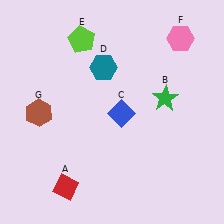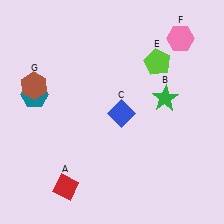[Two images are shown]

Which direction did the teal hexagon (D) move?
The teal hexagon (D) moved left.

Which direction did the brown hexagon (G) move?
The brown hexagon (G) moved up.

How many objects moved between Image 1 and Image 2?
3 objects moved between the two images.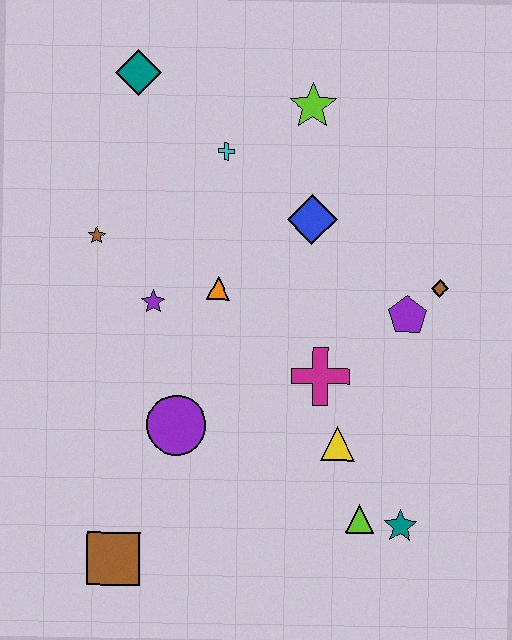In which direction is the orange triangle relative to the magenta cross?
The orange triangle is to the left of the magenta cross.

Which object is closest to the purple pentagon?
The brown diamond is closest to the purple pentagon.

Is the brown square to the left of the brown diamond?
Yes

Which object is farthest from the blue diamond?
The brown square is farthest from the blue diamond.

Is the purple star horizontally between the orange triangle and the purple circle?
No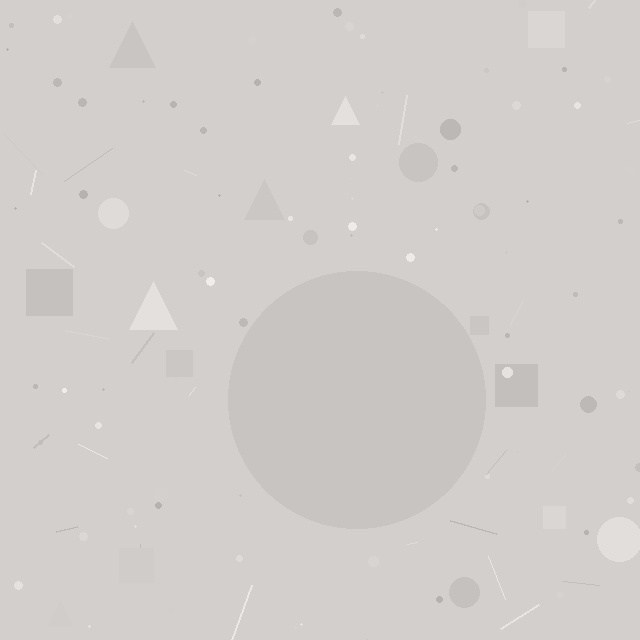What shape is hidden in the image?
A circle is hidden in the image.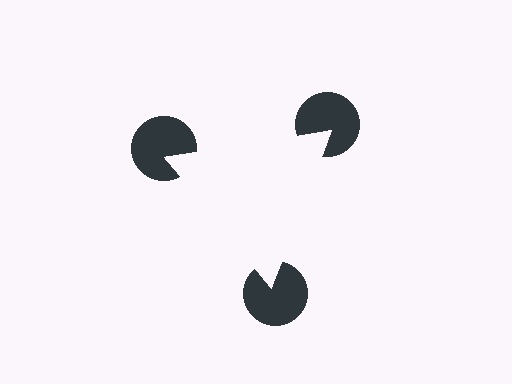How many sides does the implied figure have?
3 sides.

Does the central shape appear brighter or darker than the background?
It typically appears slightly brighter than the background, even though no actual brightness change is drawn.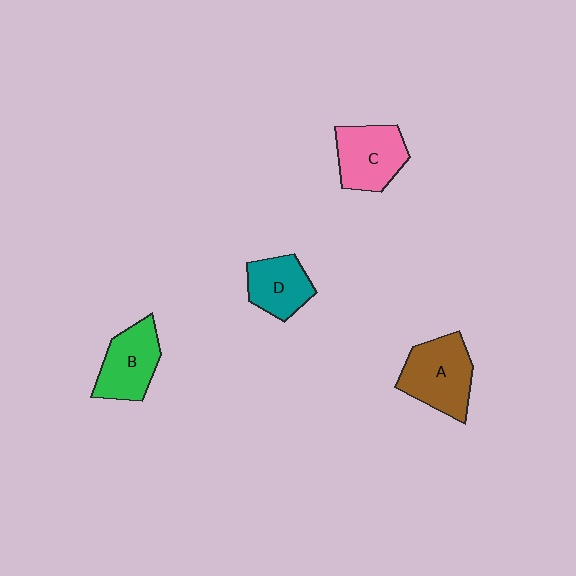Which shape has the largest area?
Shape A (brown).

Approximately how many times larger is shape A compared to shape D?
Approximately 1.4 times.